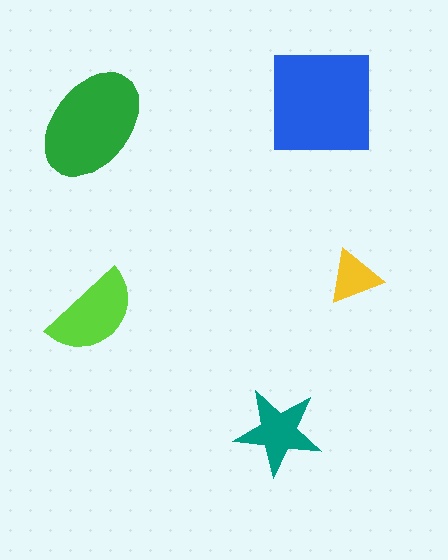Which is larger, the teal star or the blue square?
The blue square.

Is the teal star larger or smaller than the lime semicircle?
Smaller.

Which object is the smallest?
The yellow triangle.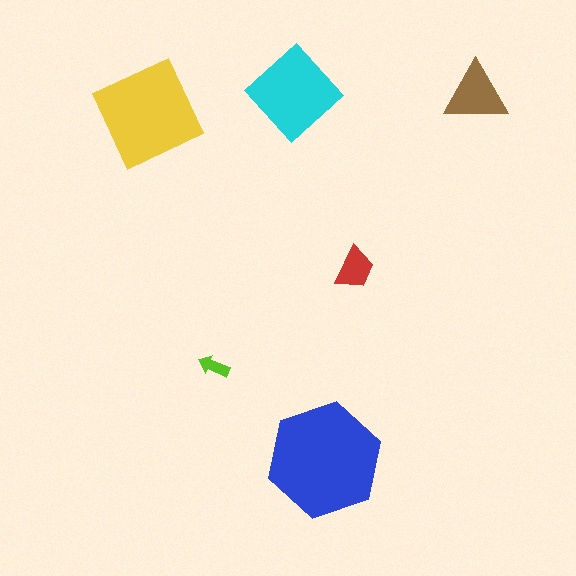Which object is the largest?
The blue hexagon.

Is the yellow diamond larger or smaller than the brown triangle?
Larger.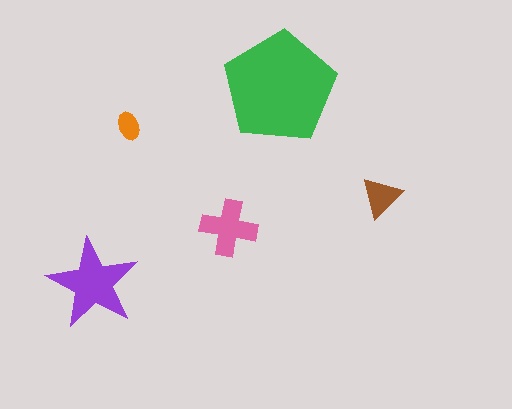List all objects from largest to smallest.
The green pentagon, the purple star, the pink cross, the brown triangle, the orange ellipse.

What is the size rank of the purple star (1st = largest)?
2nd.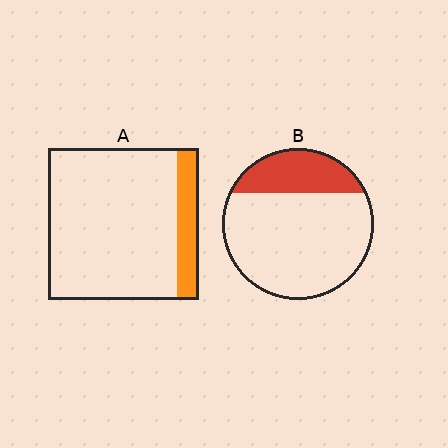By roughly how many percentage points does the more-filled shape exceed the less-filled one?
By roughly 10 percentage points (B over A).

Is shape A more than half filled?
No.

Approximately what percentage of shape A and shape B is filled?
A is approximately 15% and B is approximately 25%.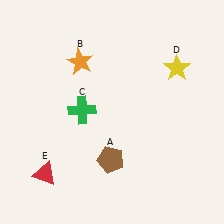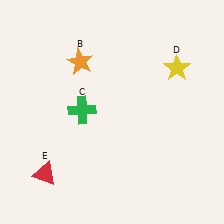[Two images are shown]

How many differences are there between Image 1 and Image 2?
There is 1 difference between the two images.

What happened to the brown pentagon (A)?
The brown pentagon (A) was removed in Image 2. It was in the bottom-left area of Image 1.